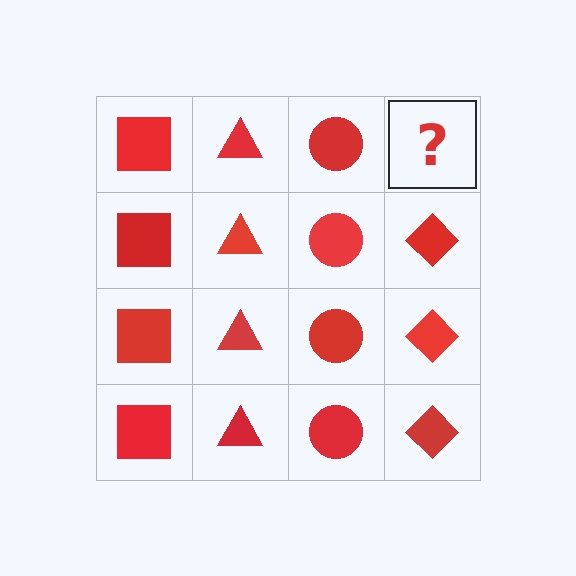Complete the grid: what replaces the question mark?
The question mark should be replaced with a red diamond.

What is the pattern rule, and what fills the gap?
The rule is that each column has a consistent shape. The gap should be filled with a red diamond.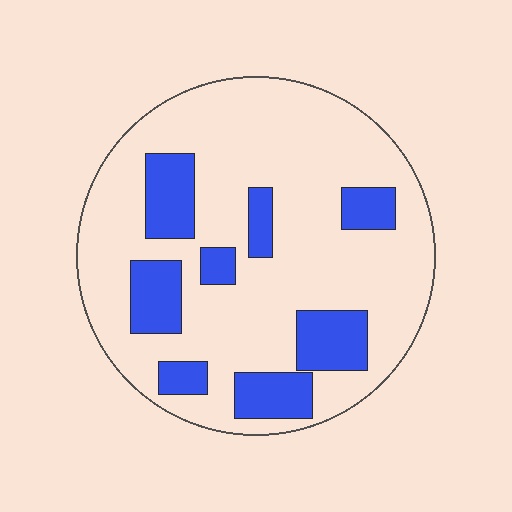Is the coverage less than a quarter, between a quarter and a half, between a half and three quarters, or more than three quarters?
Less than a quarter.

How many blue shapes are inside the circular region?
8.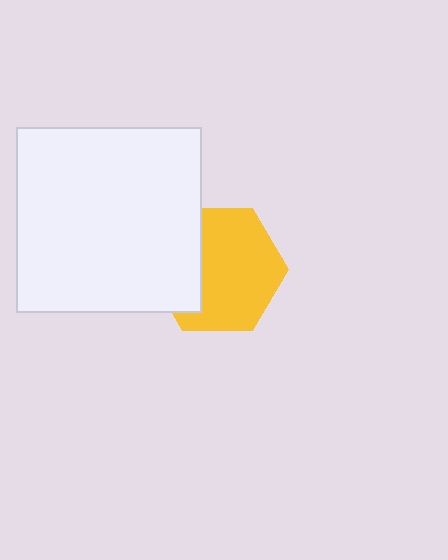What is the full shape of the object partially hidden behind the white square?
The partially hidden object is a yellow hexagon.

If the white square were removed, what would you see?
You would see the complete yellow hexagon.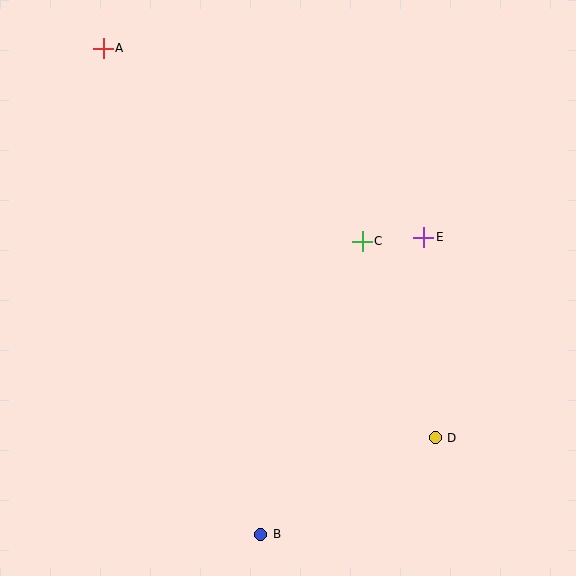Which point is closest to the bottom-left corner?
Point B is closest to the bottom-left corner.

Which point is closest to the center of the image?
Point C at (362, 241) is closest to the center.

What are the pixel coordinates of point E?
Point E is at (424, 237).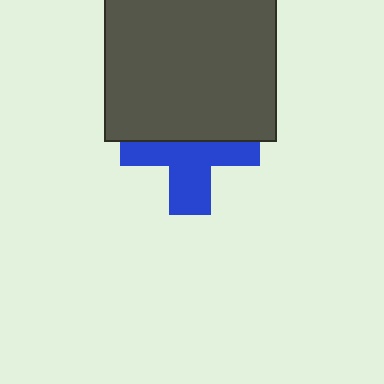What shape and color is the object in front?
The object in front is a dark gray rectangle.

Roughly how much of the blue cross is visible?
About half of it is visible (roughly 55%).